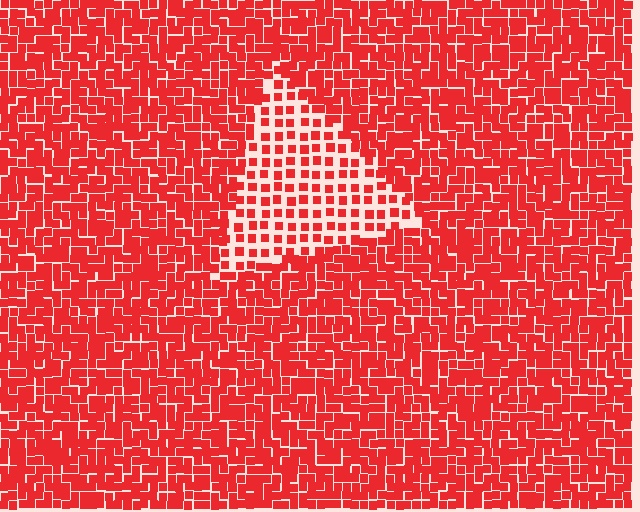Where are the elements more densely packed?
The elements are more densely packed outside the triangle boundary.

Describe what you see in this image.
The image contains small red elements arranged at two different densities. A triangle-shaped region is visible where the elements are less densely packed than the surrounding area.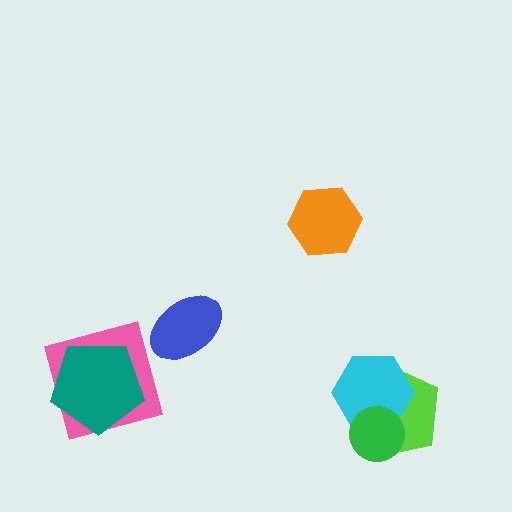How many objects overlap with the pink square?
1 object overlaps with the pink square.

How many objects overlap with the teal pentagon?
1 object overlaps with the teal pentagon.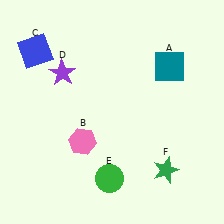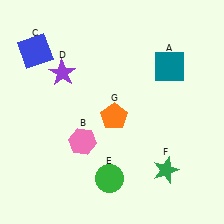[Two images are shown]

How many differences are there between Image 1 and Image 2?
There is 1 difference between the two images.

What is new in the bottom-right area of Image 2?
An orange pentagon (G) was added in the bottom-right area of Image 2.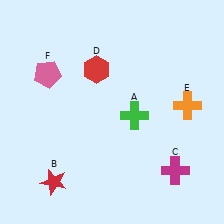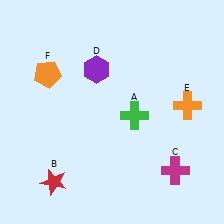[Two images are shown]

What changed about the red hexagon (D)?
In Image 1, D is red. In Image 2, it changed to purple.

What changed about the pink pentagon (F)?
In Image 1, F is pink. In Image 2, it changed to orange.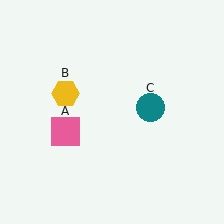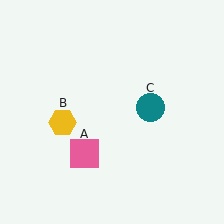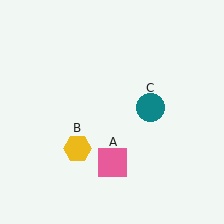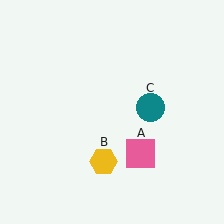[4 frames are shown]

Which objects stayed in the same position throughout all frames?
Teal circle (object C) remained stationary.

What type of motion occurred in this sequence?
The pink square (object A), yellow hexagon (object B) rotated counterclockwise around the center of the scene.